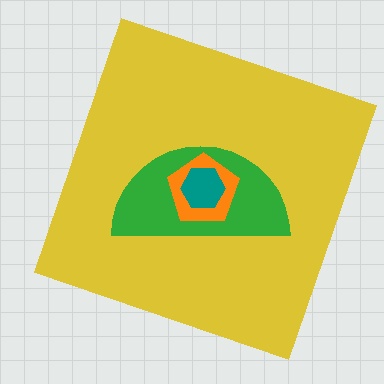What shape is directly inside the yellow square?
The green semicircle.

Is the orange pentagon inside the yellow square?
Yes.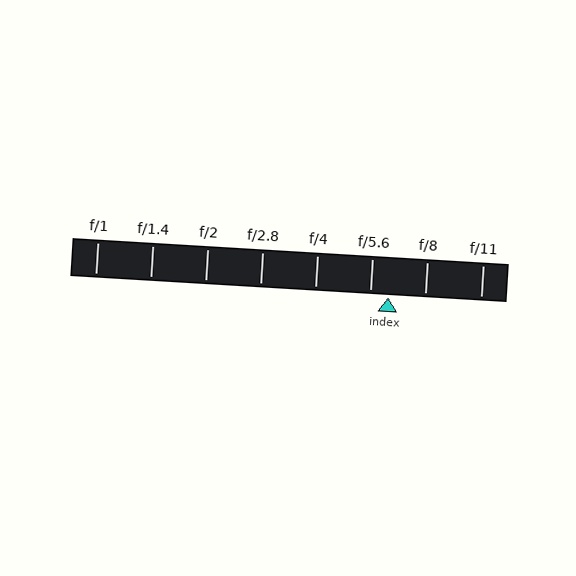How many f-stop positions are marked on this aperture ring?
There are 8 f-stop positions marked.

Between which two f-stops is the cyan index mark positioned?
The index mark is between f/5.6 and f/8.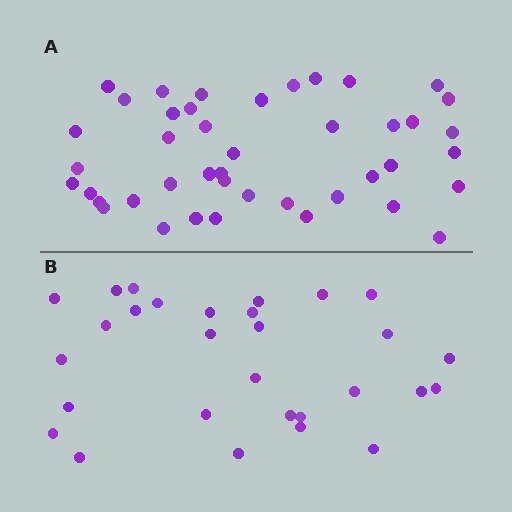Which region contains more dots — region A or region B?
Region A (the top region) has more dots.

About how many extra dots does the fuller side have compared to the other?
Region A has approximately 15 more dots than region B.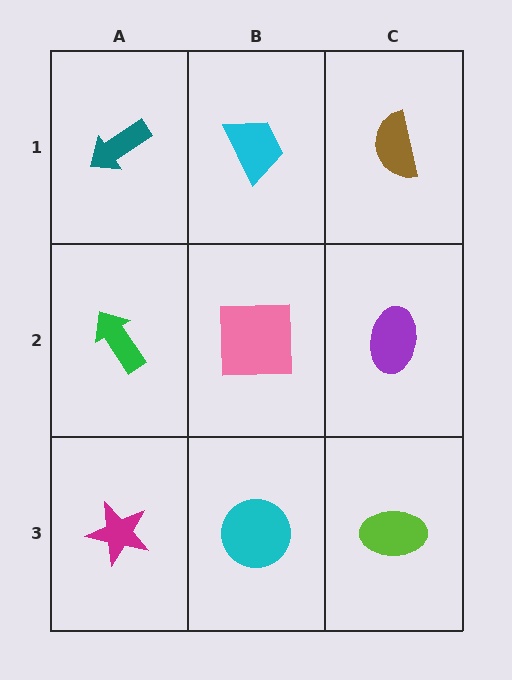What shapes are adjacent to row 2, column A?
A teal arrow (row 1, column A), a magenta star (row 3, column A), a pink square (row 2, column B).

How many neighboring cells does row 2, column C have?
3.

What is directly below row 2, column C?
A lime ellipse.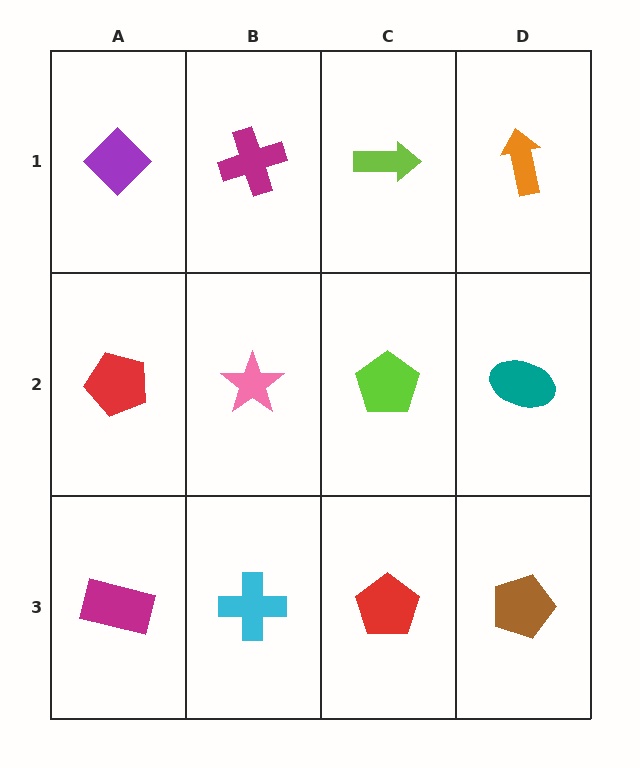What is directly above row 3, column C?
A lime pentagon.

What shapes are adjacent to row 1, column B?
A pink star (row 2, column B), a purple diamond (row 1, column A), a lime arrow (row 1, column C).